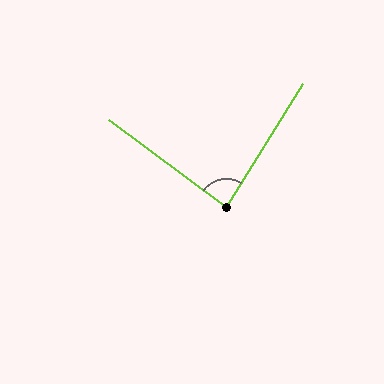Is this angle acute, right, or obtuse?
It is approximately a right angle.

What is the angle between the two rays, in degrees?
Approximately 85 degrees.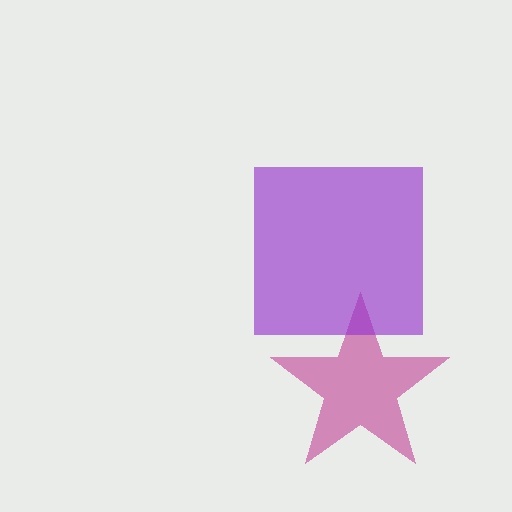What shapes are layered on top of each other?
The layered shapes are: a magenta star, a purple square.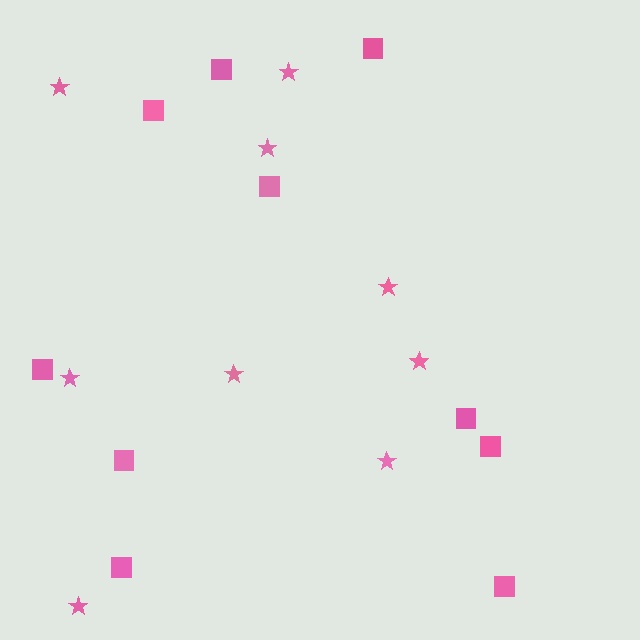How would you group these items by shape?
There are 2 groups: one group of squares (10) and one group of stars (9).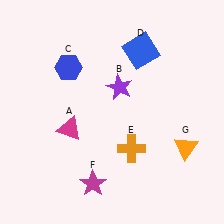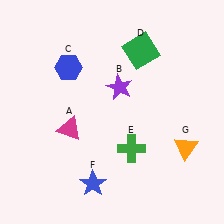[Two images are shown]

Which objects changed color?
D changed from blue to green. E changed from orange to green. F changed from magenta to blue.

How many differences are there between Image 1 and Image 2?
There are 3 differences between the two images.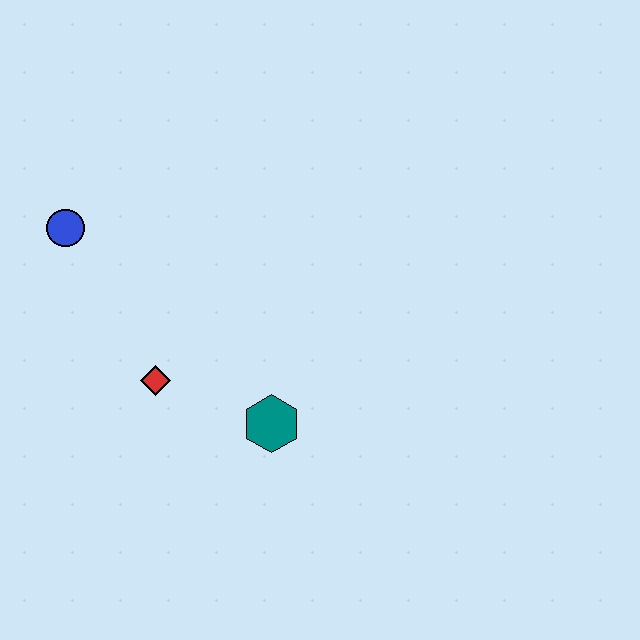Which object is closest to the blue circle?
The red diamond is closest to the blue circle.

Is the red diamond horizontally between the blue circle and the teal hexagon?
Yes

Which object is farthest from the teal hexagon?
The blue circle is farthest from the teal hexagon.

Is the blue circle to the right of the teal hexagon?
No